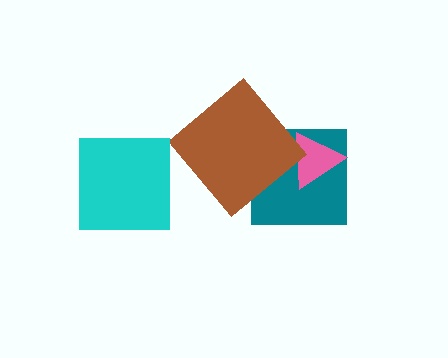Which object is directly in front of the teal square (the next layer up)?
The pink triangle is directly in front of the teal square.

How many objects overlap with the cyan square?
0 objects overlap with the cyan square.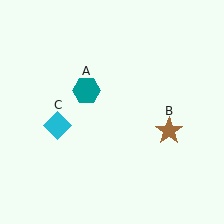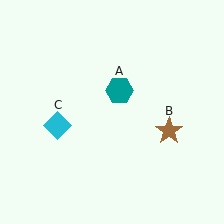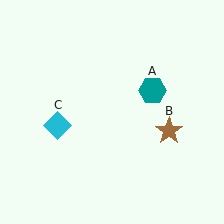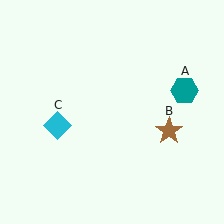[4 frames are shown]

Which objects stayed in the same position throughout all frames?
Brown star (object B) and cyan diamond (object C) remained stationary.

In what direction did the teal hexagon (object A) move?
The teal hexagon (object A) moved right.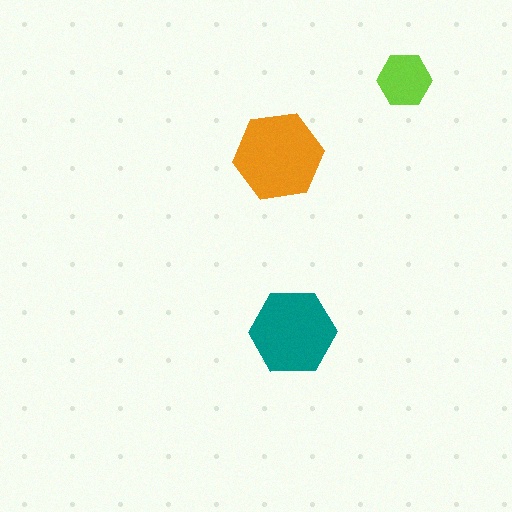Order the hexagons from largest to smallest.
the orange one, the teal one, the lime one.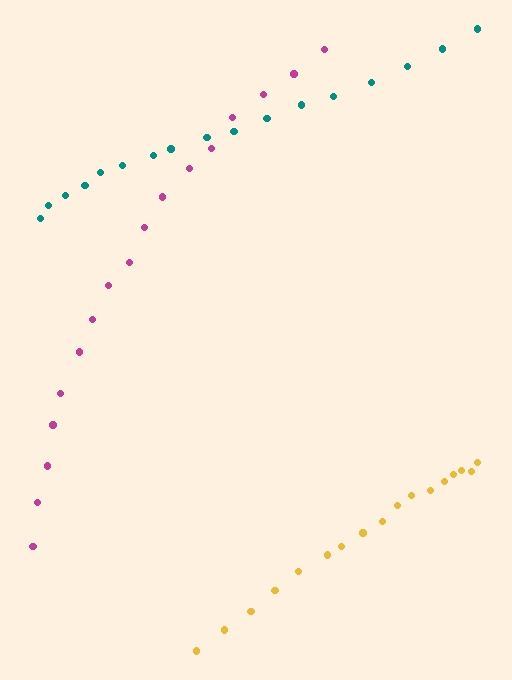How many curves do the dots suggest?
There are 3 distinct paths.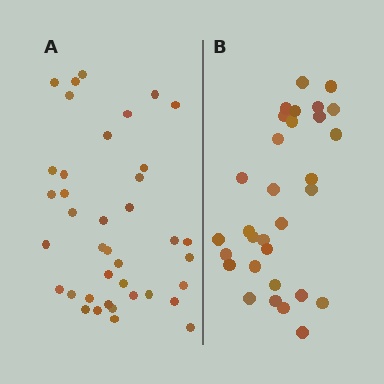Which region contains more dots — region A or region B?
Region A (the left region) has more dots.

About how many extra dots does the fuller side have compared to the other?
Region A has roughly 8 or so more dots than region B.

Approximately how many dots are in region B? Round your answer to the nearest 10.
About 30 dots. (The exact count is 31, which rounds to 30.)